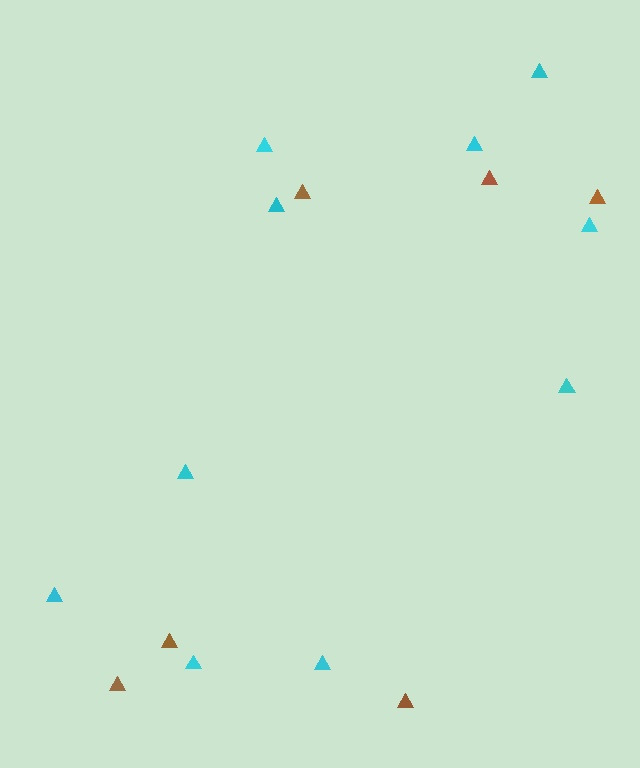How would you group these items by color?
There are 2 groups: one group of cyan triangles (10) and one group of brown triangles (6).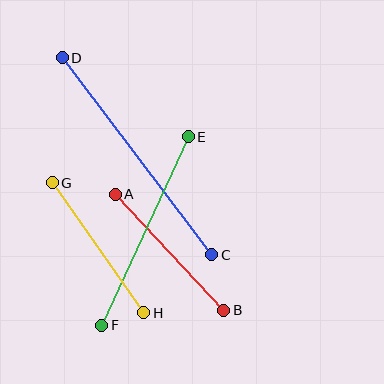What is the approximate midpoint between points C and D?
The midpoint is at approximately (137, 156) pixels.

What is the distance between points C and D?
The distance is approximately 247 pixels.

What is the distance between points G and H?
The distance is approximately 159 pixels.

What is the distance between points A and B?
The distance is approximately 159 pixels.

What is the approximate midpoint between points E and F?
The midpoint is at approximately (145, 231) pixels.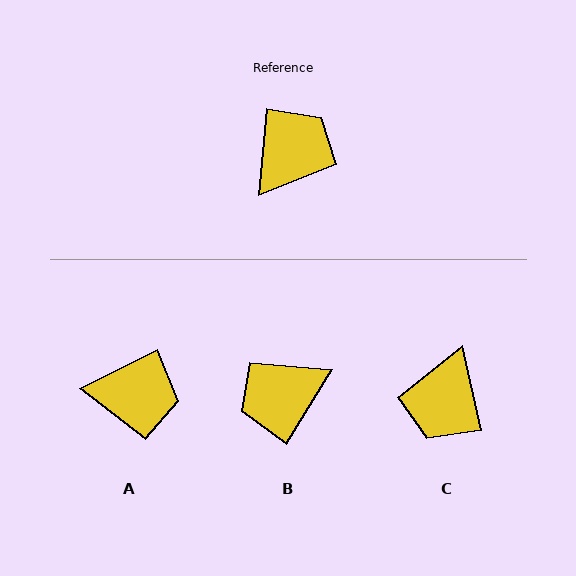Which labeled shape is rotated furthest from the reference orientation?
C, about 162 degrees away.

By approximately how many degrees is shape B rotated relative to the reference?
Approximately 153 degrees counter-clockwise.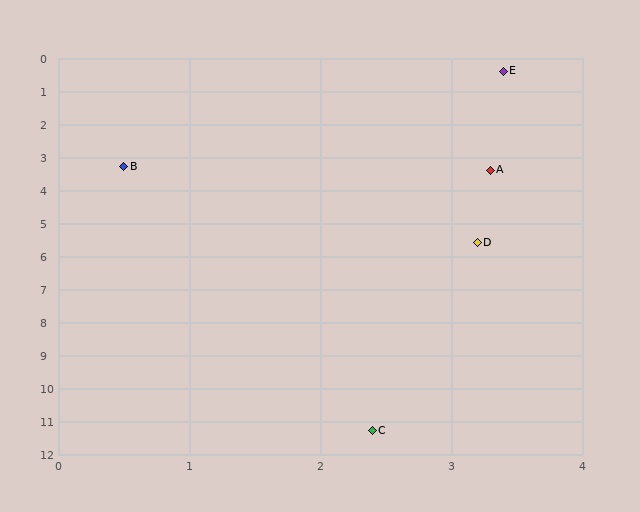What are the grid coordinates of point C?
Point C is at approximately (2.4, 11.3).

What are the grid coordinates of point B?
Point B is at approximately (0.5, 3.3).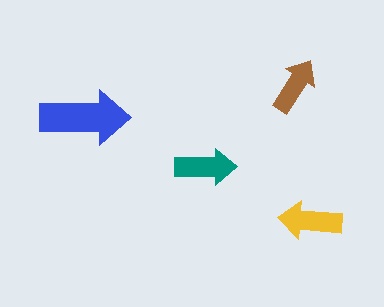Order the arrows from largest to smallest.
the blue one, the yellow one, the teal one, the brown one.